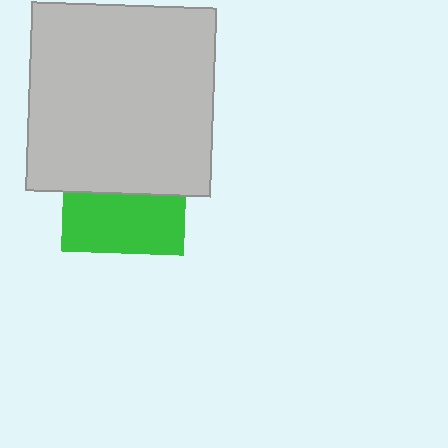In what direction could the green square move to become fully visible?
The green square could move down. That would shift it out from behind the light gray rectangle entirely.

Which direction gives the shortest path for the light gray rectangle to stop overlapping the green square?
Moving up gives the shortest separation.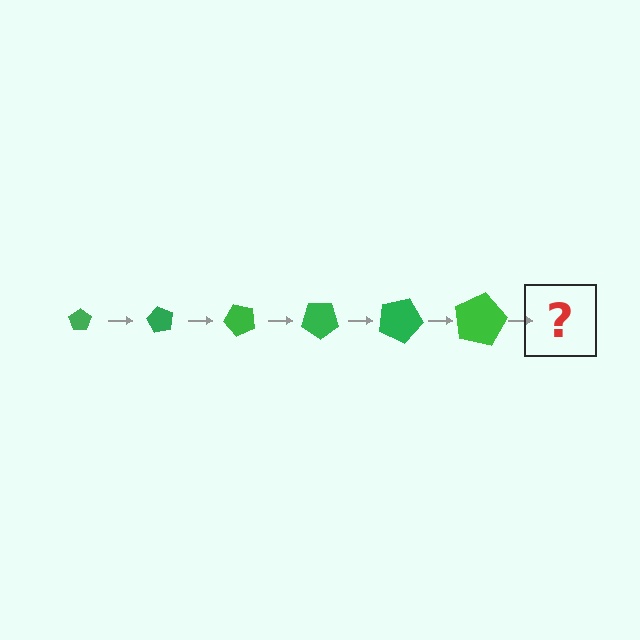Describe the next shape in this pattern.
It should be a pentagon, larger than the previous one and rotated 360 degrees from the start.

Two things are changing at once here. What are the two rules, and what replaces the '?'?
The two rules are that the pentagon grows larger each step and it rotates 60 degrees each step. The '?' should be a pentagon, larger than the previous one and rotated 360 degrees from the start.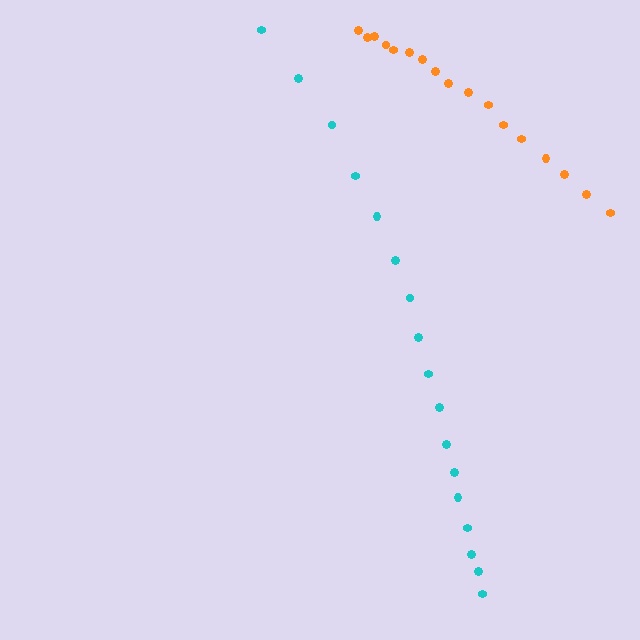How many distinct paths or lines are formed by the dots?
There are 2 distinct paths.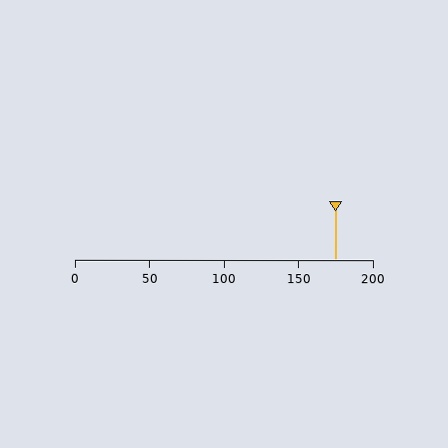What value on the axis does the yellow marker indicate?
The marker indicates approximately 175.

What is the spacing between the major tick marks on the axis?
The major ticks are spaced 50 apart.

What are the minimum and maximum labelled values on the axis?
The axis runs from 0 to 200.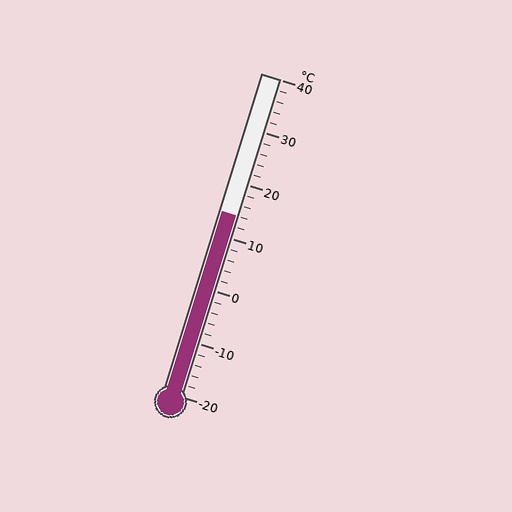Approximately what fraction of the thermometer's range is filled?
The thermometer is filled to approximately 55% of its range.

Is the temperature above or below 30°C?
The temperature is below 30°C.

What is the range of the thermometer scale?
The thermometer scale ranges from -20°C to 40°C.